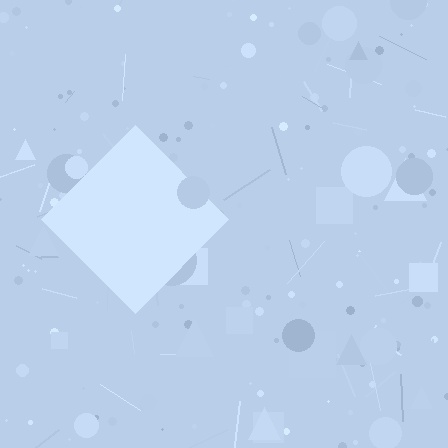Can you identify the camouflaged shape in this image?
The camouflaged shape is a diamond.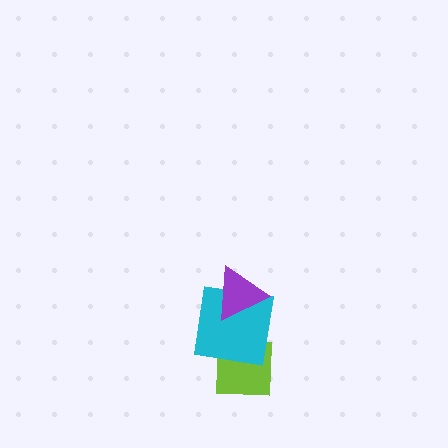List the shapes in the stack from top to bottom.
From top to bottom: the purple triangle, the cyan square, the lime square.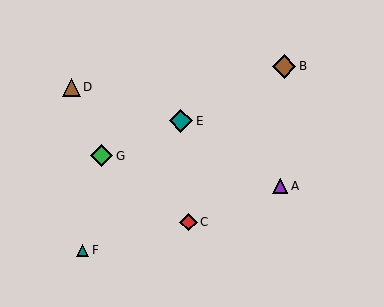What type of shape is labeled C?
Shape C is a red diamond.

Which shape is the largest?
The teal diamond (labeled E) is the largest.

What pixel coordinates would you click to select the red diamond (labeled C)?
Click at (188, 222) to select the red diamond C.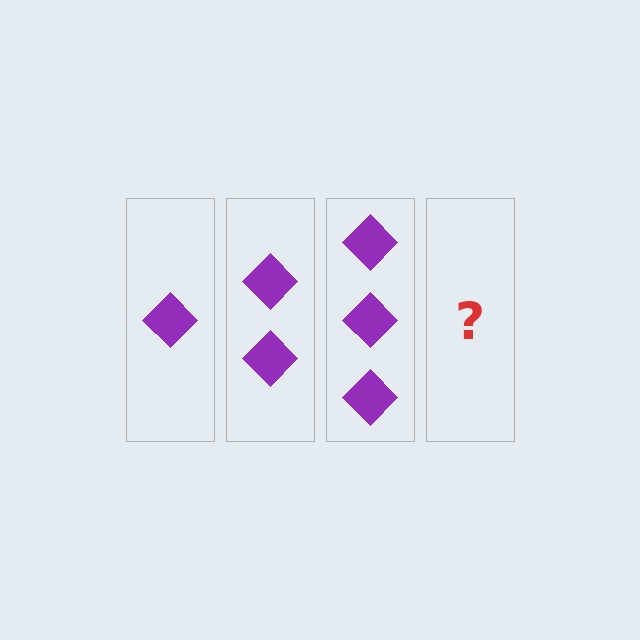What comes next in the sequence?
The next element should be 4 diamonds.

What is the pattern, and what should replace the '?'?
The pattern is that each step adds one more diamond. The '?' should be 4 diamonds.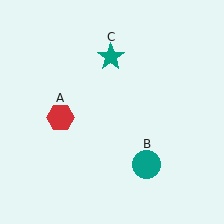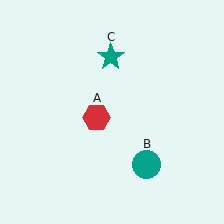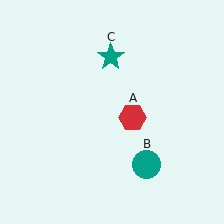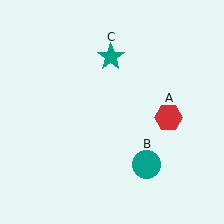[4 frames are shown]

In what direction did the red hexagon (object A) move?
The red hexagon (object A) moved right.